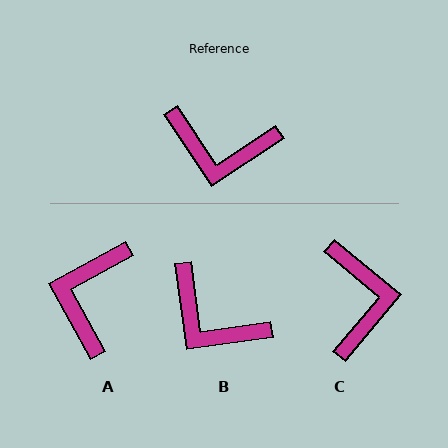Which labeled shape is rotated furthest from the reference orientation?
C, about 107 degrees away.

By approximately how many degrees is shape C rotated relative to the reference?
Approximately 107 degrees counter-clockwise.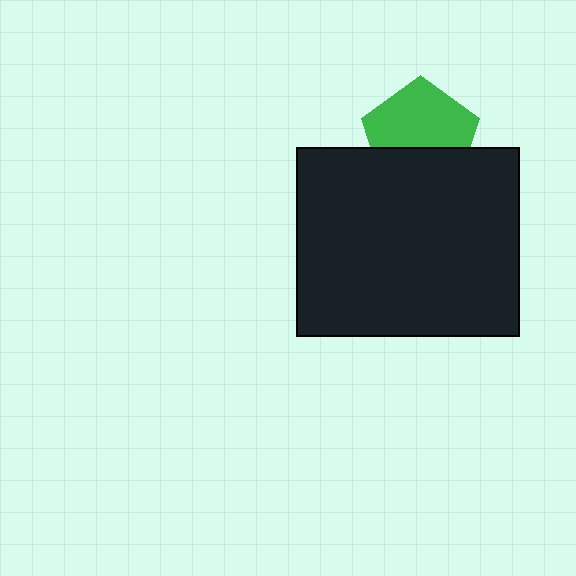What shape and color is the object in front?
The object in front is a black rectangle.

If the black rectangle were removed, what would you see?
You would see the complete green pentagon.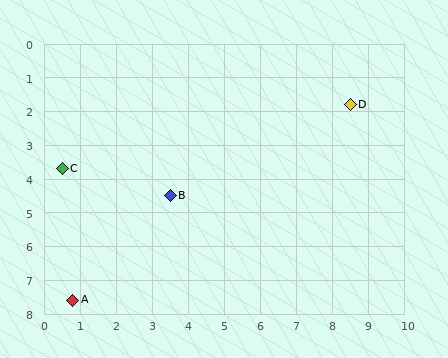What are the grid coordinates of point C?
Point C is at approximately (0.5, 3.7).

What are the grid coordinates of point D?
Point D is at approximately (8.5, 1.8).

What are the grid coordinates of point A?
Point A is at approximately (0.8, 7.6).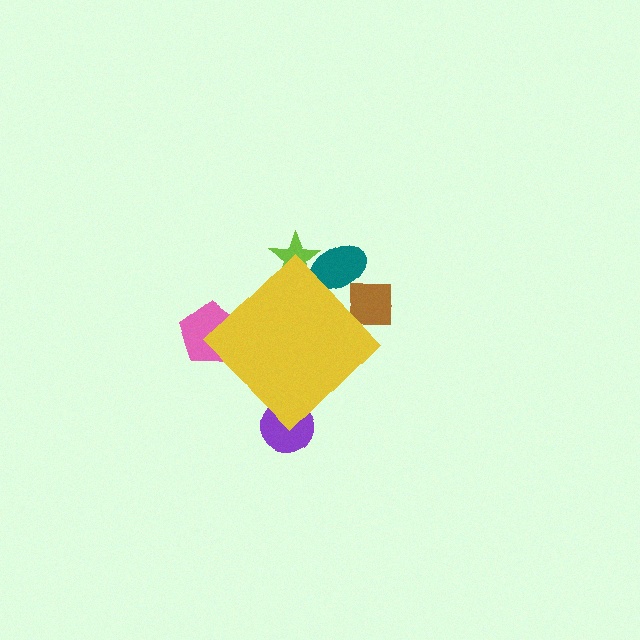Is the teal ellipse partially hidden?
Yes, the teal ellipse is partially hidden behind the yellow diamond.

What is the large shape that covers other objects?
A yellow diamond.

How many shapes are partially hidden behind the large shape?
5 shapes are partially hidden.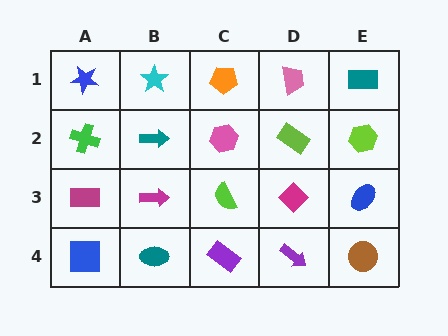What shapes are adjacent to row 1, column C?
A pink hexagon (row 2, column C), a cyan star (row 1, column B), a pink trapezoid (row 1, column D).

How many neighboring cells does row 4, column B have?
3.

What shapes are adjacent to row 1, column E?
A lime hexagon (row 2, column E), a pink trapezoid (row 1, column D).